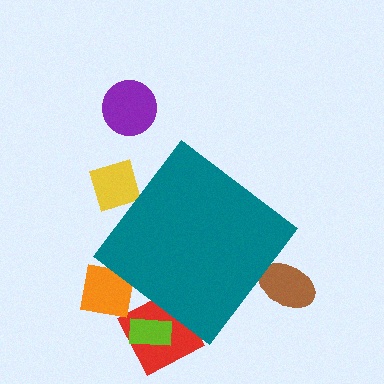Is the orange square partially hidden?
Yes, the orange square is partially hidden behind the teal diamond.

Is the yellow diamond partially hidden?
Yes, the yellow diamond is partially hidden behind the teal diamond.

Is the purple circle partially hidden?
No, the purple circle is fully visible.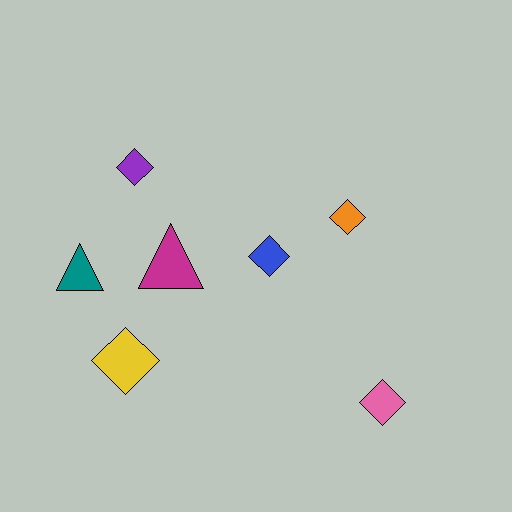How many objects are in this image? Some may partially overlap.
There are 7 objects.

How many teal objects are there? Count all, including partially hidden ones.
There is 1 teal object.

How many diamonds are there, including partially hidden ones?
There are 5 diamonds.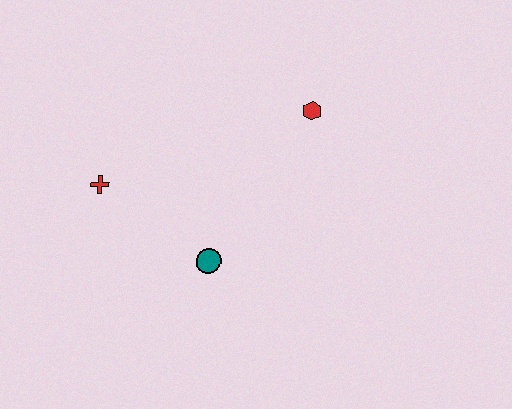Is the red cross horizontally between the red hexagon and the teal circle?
No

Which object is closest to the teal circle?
The red cross is closest to the teal circle.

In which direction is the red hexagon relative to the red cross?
The red hexagon is to the right of the red cross.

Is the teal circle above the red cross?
No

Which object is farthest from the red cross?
The red hexagon is farthest from the red cross.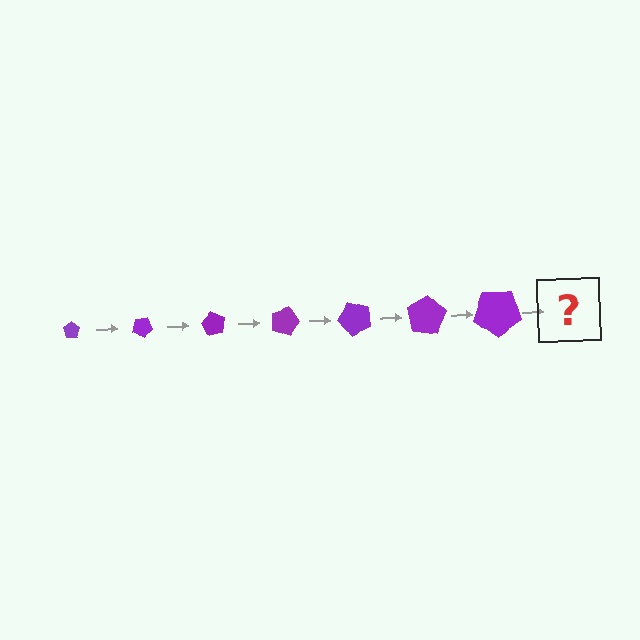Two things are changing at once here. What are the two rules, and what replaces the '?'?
The two rules are that the pentagon grows larger each step and it rotates 30 degrees each step. The '?' should be a pentagon, larger than the previous one and rotated 210 degrees from the start.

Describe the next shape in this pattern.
It should be a pentagon, larger than the previous one and rotated 210 degrees from the start.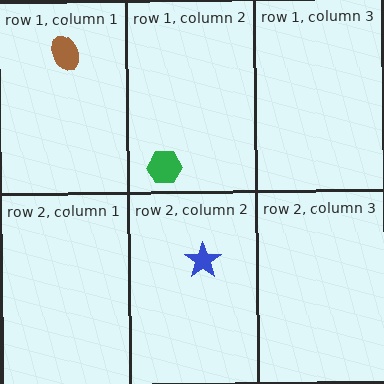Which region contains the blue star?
The row 2, column 2 region.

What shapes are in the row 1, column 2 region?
The green hexagon.